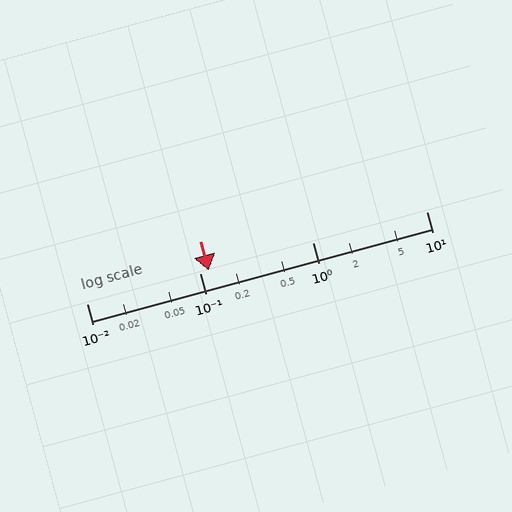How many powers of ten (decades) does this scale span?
The scale spans 3 decades, from 0.01 to 10.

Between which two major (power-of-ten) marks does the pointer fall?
The pointer is between 0.1 and 1.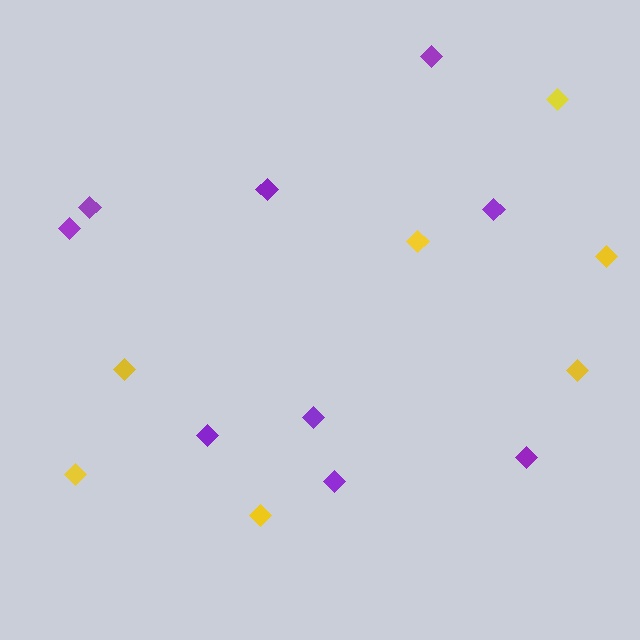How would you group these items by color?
There are 2 groups: one group of yellow diamonds (7) and one group of purple diamonds (9).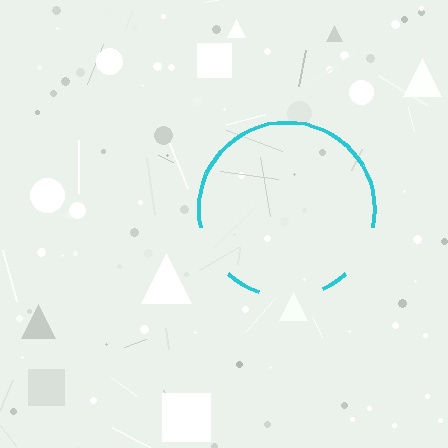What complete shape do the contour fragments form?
The contour fragments form a circle.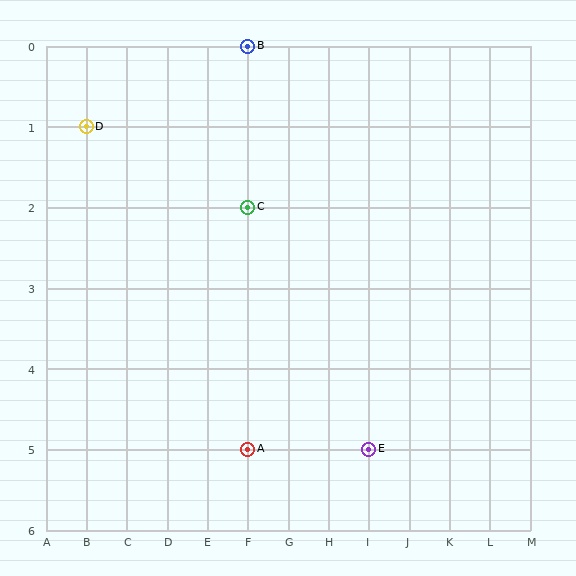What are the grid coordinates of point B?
Point B is at grid coordinates (F, 0).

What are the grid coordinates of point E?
Point E is at grid coordinates (I, 5).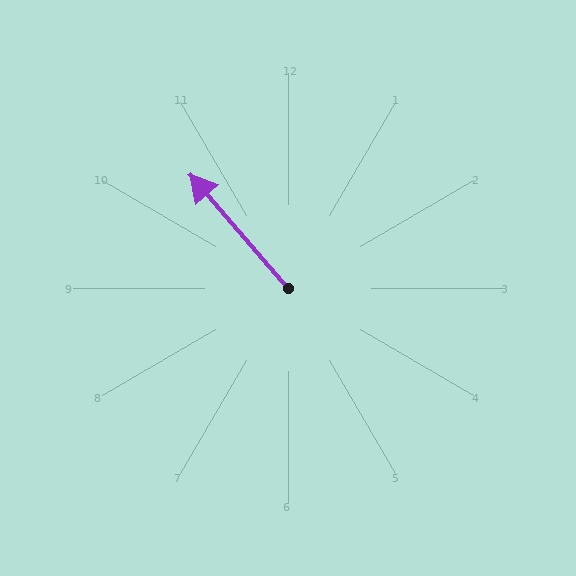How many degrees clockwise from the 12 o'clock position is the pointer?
Approximately 319 degrees.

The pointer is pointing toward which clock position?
Roughly 11 o'clock.